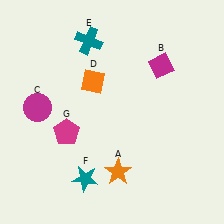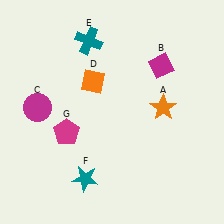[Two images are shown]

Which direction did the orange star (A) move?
The orange star (A) moved up.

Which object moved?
The orange star (A) moved up.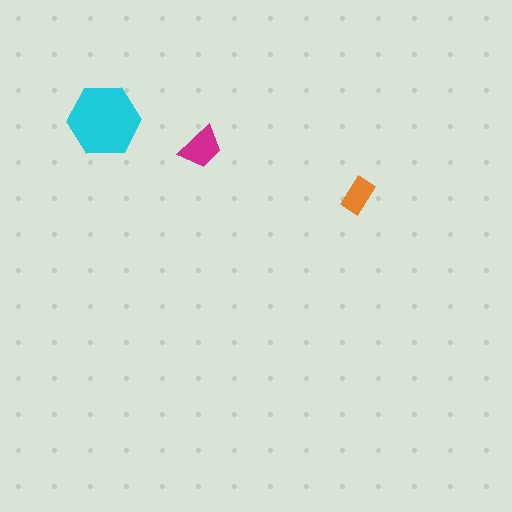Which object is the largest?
The cyan hexagon.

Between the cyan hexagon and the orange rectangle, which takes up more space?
The cyan hexagon.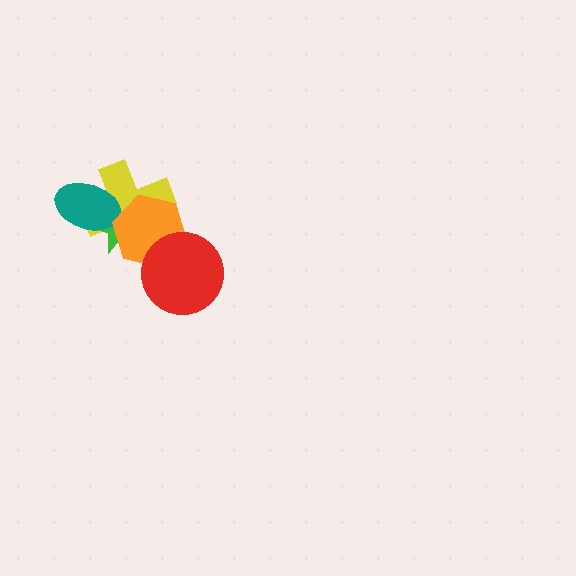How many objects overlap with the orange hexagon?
3 objects overlap with the orange hexagon.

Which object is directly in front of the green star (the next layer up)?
The teal ellipse is directly in front of the green star.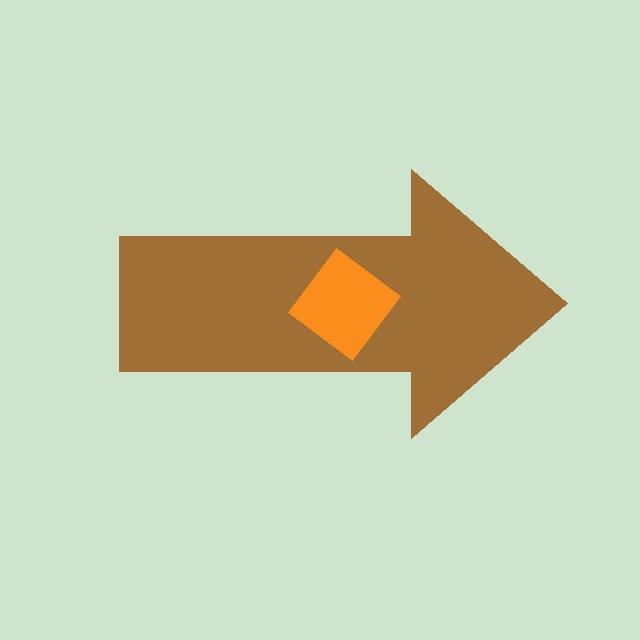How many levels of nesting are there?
2.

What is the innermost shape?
The orange diamond.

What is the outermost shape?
The brown arrow.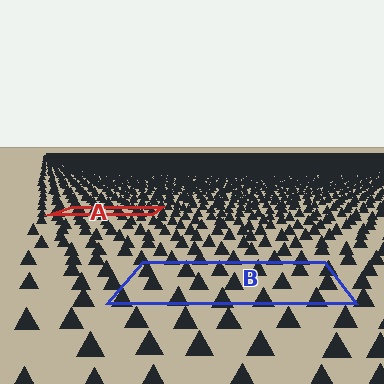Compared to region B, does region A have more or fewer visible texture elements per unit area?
Region A has more texture elements per unit area — they are packed more densely because it is farther away.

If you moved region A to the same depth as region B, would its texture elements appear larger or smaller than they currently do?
They would appear larger. At a closer depth, the same texture elements are projected at a bigger on-screen size.